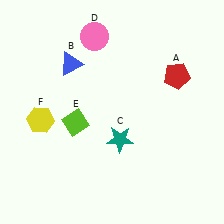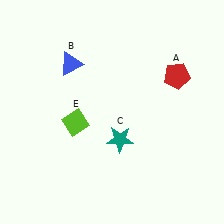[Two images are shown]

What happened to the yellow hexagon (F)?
The yellow hexagon (F) was removed in Image 2. It was in the bottom-left area of Image 1.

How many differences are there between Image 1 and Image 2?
There are 2 differences between the two images.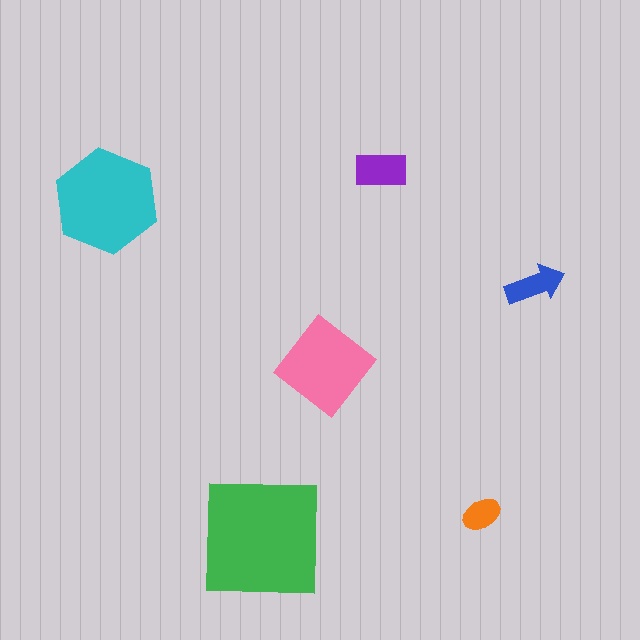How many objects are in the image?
There are 6 objects in the image.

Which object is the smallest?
The orange ellipse.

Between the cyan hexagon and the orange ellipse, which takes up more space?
The cyan hexagon.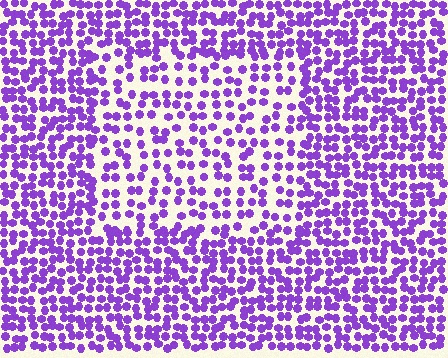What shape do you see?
I see a rectangle.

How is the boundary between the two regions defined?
The boundary is defined by a change in element density (approximately 1.7x ratio). All elements are the same color, size, and shape.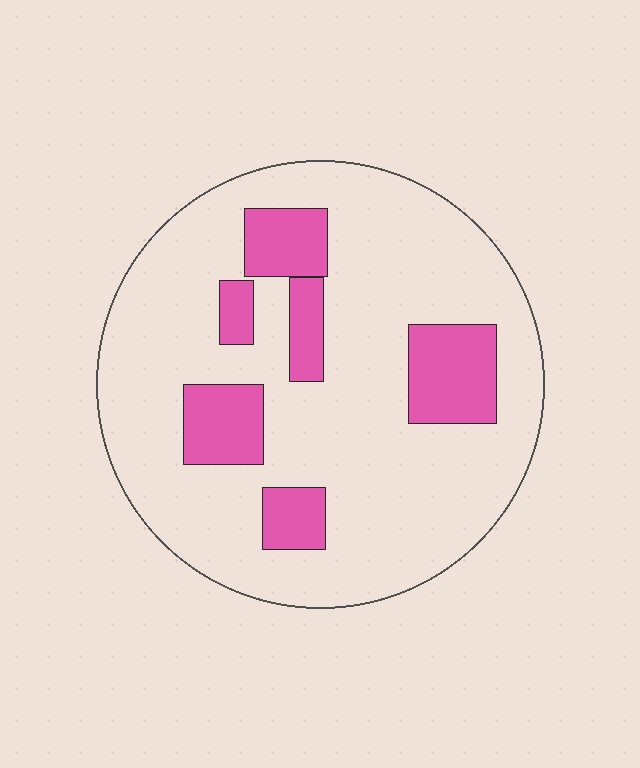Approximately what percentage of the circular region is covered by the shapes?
Approximately 20%.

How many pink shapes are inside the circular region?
6.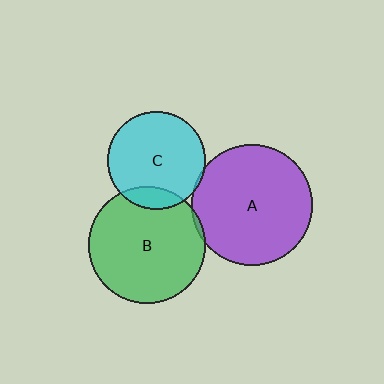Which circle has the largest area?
Circle A (purple).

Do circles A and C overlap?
Yes.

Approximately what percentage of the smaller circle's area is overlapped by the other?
Approximately 5%.